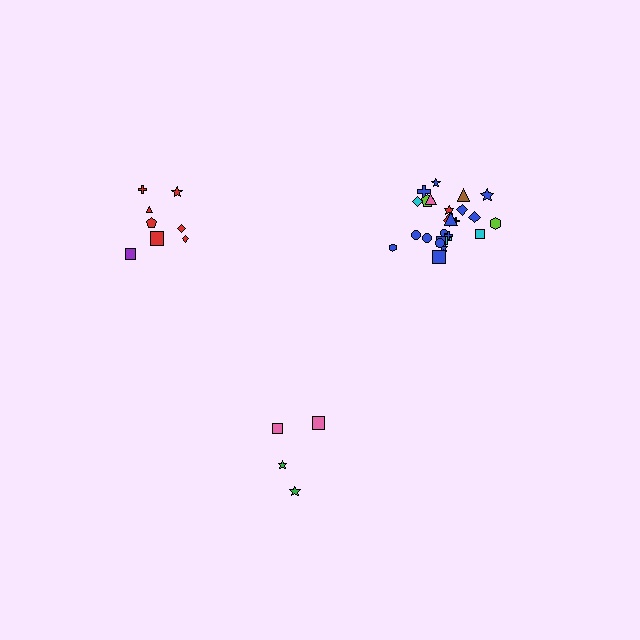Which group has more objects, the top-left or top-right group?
The top-right group.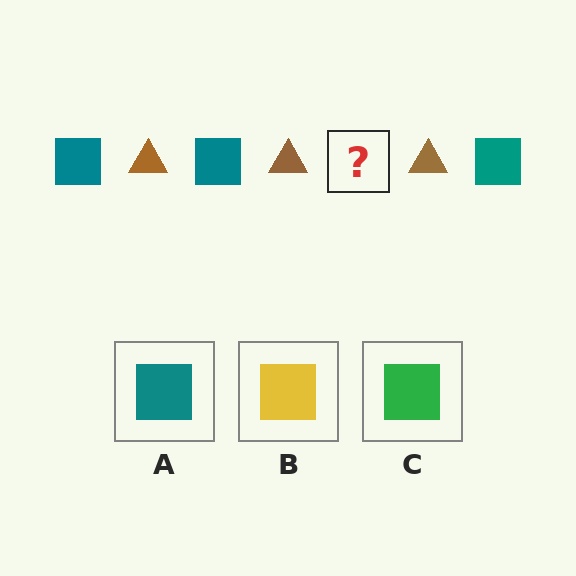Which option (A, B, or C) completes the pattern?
A.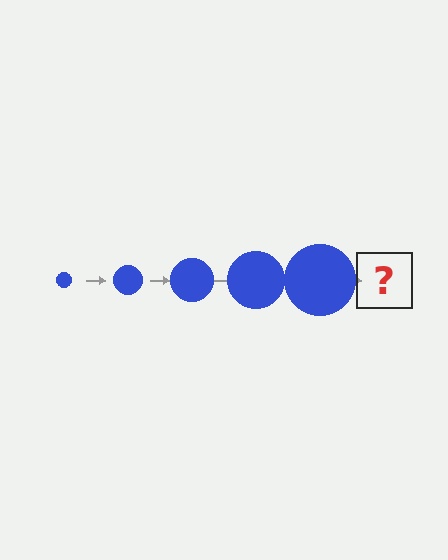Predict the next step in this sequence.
The next step is a blue circle, larger than the previous one.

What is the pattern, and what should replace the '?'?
The pattern is that the circle gets progressively larger each step. The '?' should be a blue circle, larger than the previous one.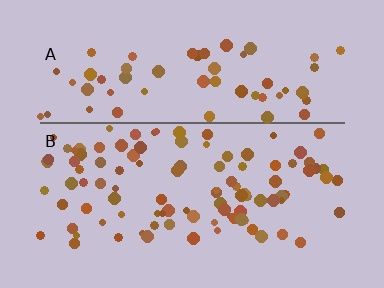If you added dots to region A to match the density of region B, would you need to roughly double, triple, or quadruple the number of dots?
Approximately double.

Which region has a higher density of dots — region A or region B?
B (the bottom).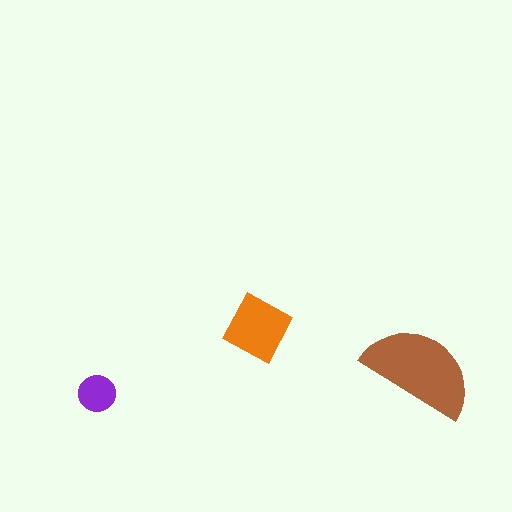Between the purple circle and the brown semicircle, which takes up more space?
The brown semicircle.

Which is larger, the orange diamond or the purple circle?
The orange diamond.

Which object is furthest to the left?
The purple circle is leftmost.